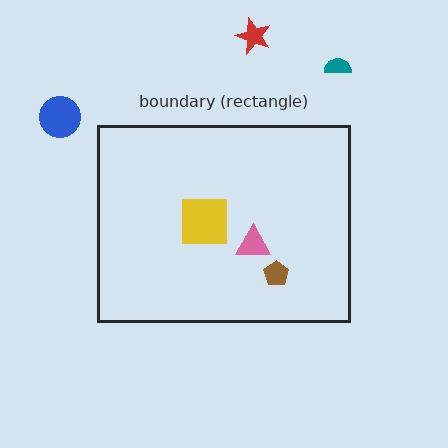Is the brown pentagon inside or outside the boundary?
Inside.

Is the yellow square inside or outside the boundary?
Inside.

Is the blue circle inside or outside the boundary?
Outside.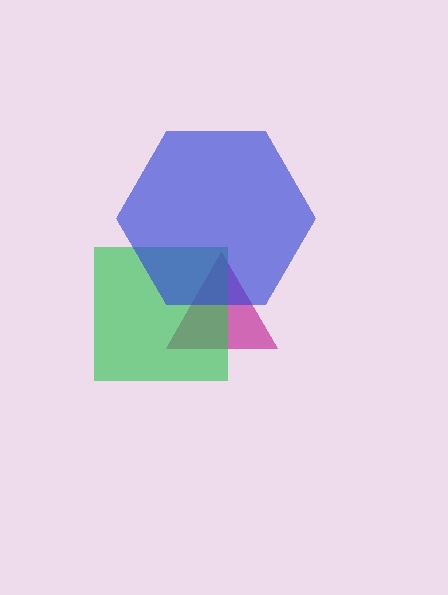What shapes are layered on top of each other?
The layered shapes are: a magenta triangle, a green square, a blue hexagon.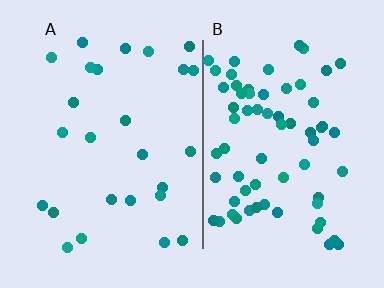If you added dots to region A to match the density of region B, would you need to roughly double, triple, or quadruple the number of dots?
Approximately triple.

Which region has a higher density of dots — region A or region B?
B (the right).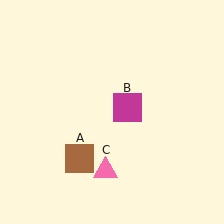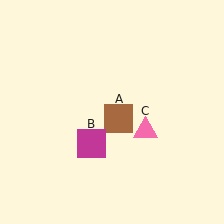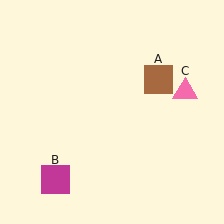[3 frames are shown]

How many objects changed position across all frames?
3 objects changed position: brown square (object A), magenta square (object B), pink triangle (object C).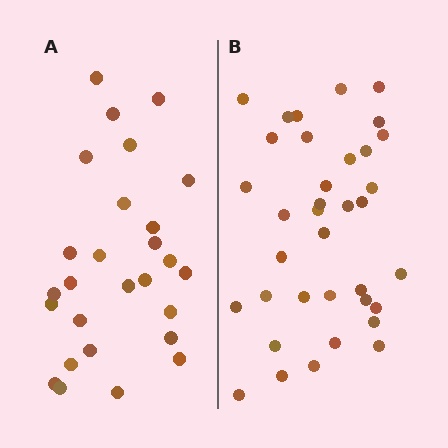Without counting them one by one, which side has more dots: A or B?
Region B (the right region) has more dots.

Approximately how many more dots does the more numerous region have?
Region B has roughly 8 or so more dots than region A.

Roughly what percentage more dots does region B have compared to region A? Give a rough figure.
About 35% more.